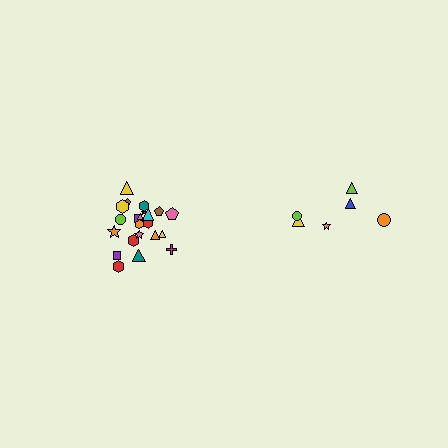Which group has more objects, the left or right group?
The left group.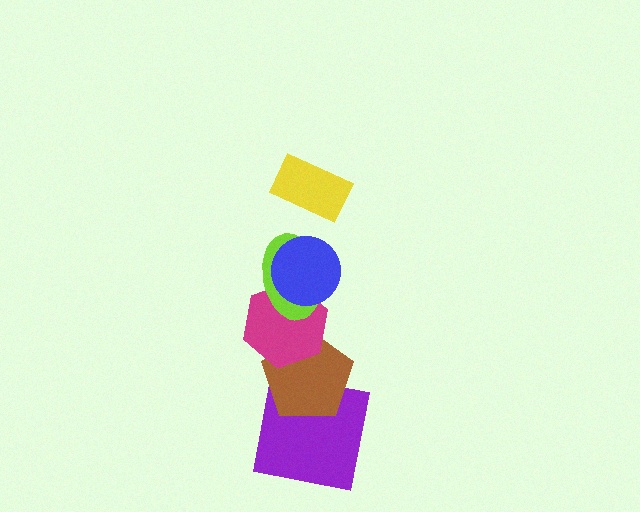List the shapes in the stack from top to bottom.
From top to bottom: the yellow rectangle, the blue circle, the lime ellipse, the magenta hexagon, the brown pentagon, the purple square.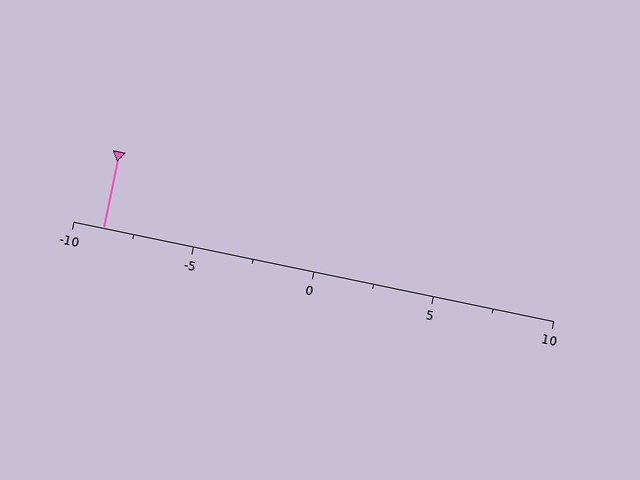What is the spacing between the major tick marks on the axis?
The major ticks are spaced 5 apart.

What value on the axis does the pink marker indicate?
The marker indicates approximately -8.8.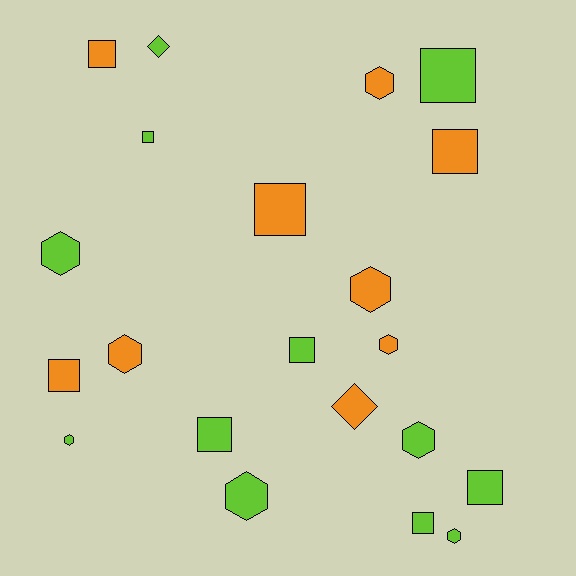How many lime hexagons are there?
There are 5 lime hexagons.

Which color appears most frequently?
Lime, with 12 objects.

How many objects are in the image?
There are 21 objects.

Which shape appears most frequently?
Square, with 10 objects.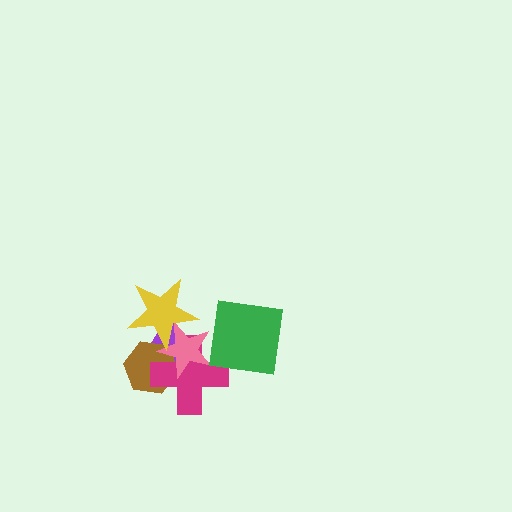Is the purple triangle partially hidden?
Yes, it is partially covered by another shape.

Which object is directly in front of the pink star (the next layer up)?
The green square is directly in front of the pink star.